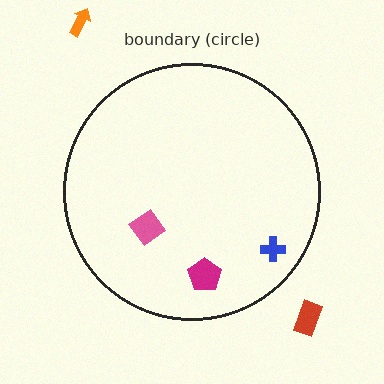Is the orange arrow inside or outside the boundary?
Outside.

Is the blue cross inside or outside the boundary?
Inside.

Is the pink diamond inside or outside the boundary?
Inside.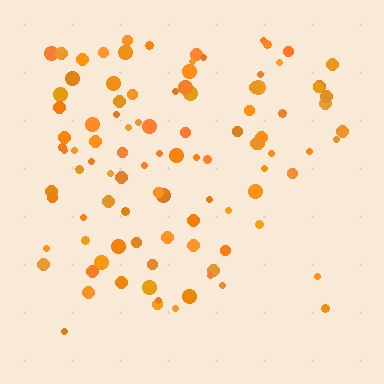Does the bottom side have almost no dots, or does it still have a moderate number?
Still a moderate number, just noticeably fewer than the top.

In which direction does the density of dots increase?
From bottom to top, with the top side densest.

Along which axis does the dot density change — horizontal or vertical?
Vertical.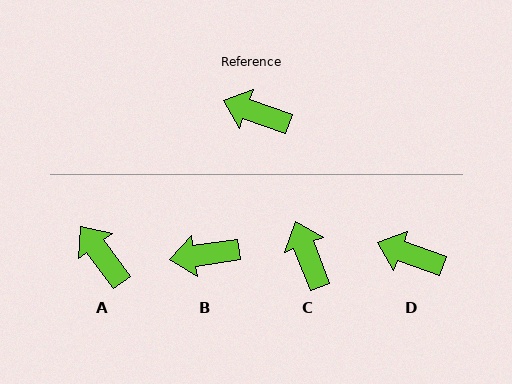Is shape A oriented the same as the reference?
No, it is off by about 34 degrees.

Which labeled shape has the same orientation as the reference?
D.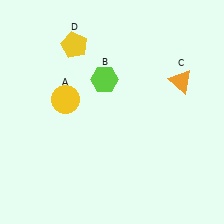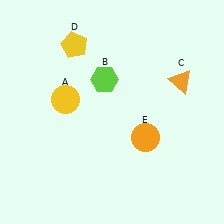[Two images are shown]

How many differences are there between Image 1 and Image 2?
There is 1 difference between the two images.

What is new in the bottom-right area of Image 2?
An orange circle (E) was added in the bottom-right area of Image 2.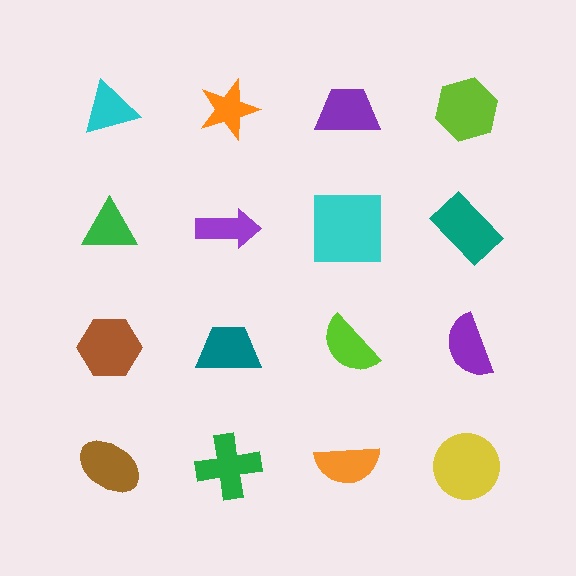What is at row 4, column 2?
A green cross.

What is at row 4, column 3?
An orange semicircle.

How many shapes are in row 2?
4 shapes.